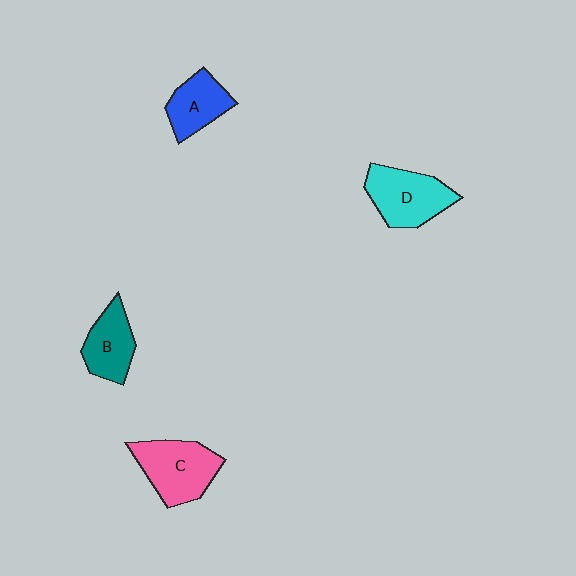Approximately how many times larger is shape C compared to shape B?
Approximately 1.4 times.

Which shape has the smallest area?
Shape A (blue).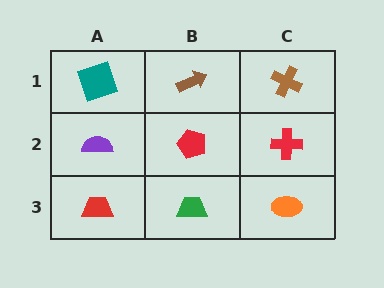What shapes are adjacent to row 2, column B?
A brown arrow (row 1, column B), a green trapezoid (row 3, column B), a purple semicircle (row 2, column A), a red cross (row 2, column C).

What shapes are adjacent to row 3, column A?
A purple semicircle (row 2, column A), a green trapezoid (row 3, column B).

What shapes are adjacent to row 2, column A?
A teal square (row 1, column A), a red trapezoid (row 3, column A), a red pentagon (row 2, column B).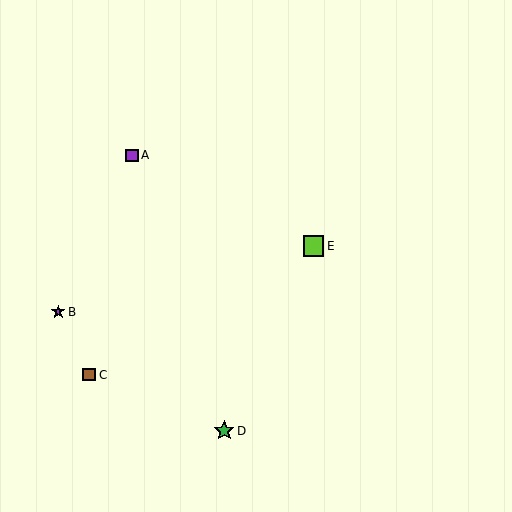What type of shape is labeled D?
Shape D is a green star.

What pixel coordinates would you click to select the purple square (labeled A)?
Click at (132, 155) to select the purple square A.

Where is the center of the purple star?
The center of the purple star is at (58, 312).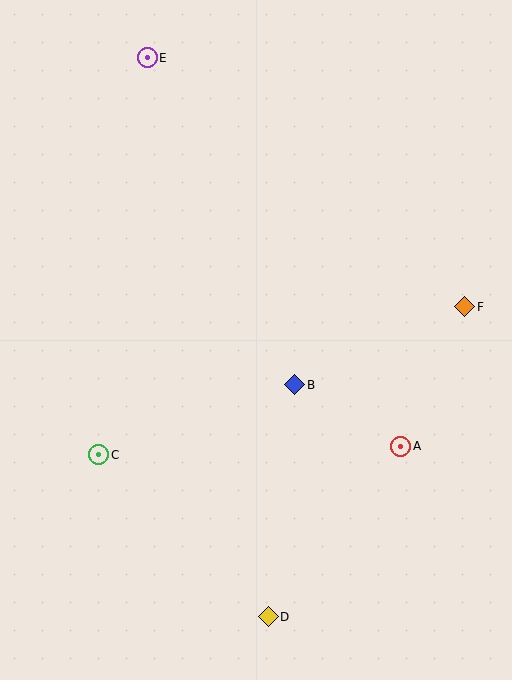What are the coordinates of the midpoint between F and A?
The midpoint between F and A is at (433, 376).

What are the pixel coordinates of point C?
Point C is at (99, 455).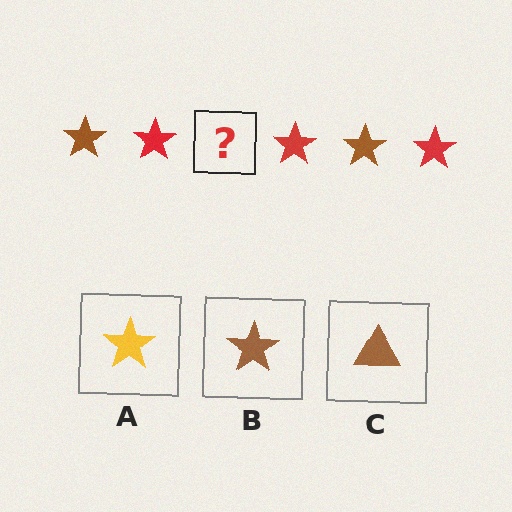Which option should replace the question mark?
Option B.